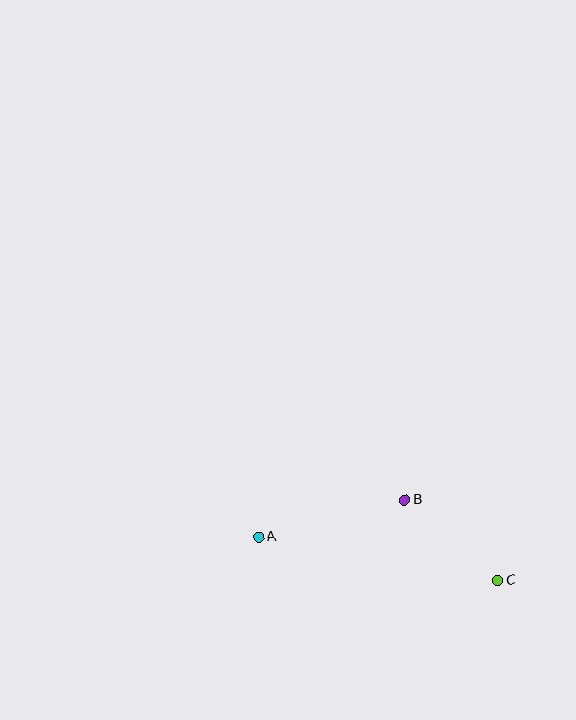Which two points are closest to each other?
Points B and C are closest to each other.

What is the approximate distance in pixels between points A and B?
The distance between A and B is approximately 151 pixels.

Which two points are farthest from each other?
Points A and C are farthest from each other.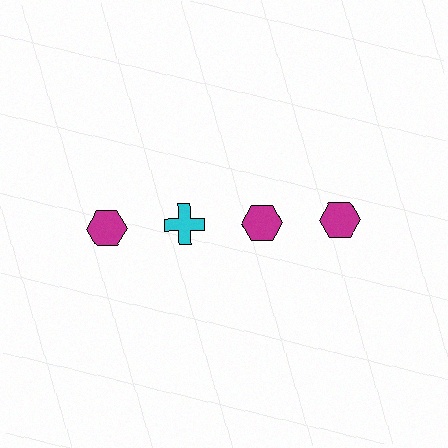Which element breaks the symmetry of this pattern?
The cyan cross in the top row, second from left column breaks the symmetry. All other shapes are magenta hexagons.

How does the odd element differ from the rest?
It differs in both color (cyan instead of magenta) and shape (cross instead of hexagon).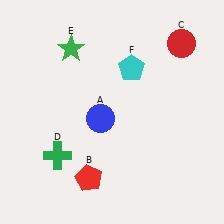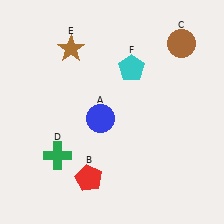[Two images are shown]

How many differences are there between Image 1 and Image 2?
There are 2 differences between the two images.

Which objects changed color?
C changed from red to brown. E changed from green to brown.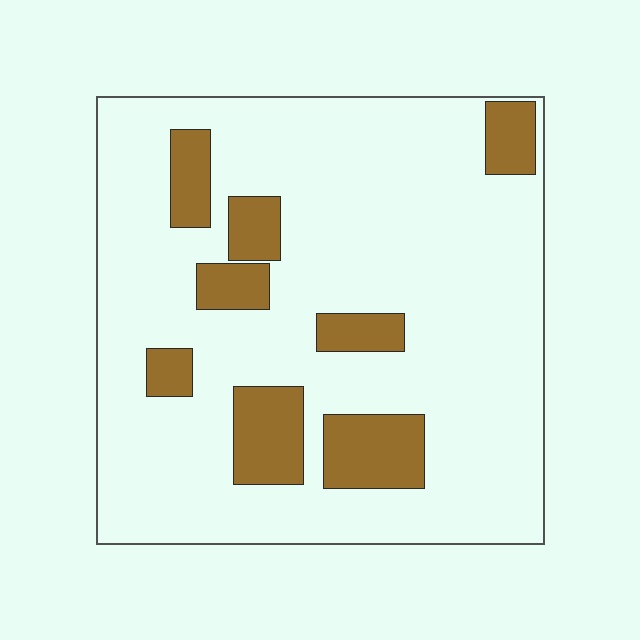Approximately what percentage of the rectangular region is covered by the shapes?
Approximately 15%.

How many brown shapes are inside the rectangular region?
8.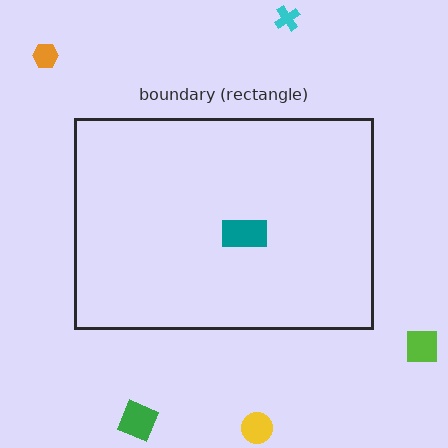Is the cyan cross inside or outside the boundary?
Outside.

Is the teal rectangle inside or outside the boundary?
Inside.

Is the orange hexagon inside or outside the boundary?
Outside.